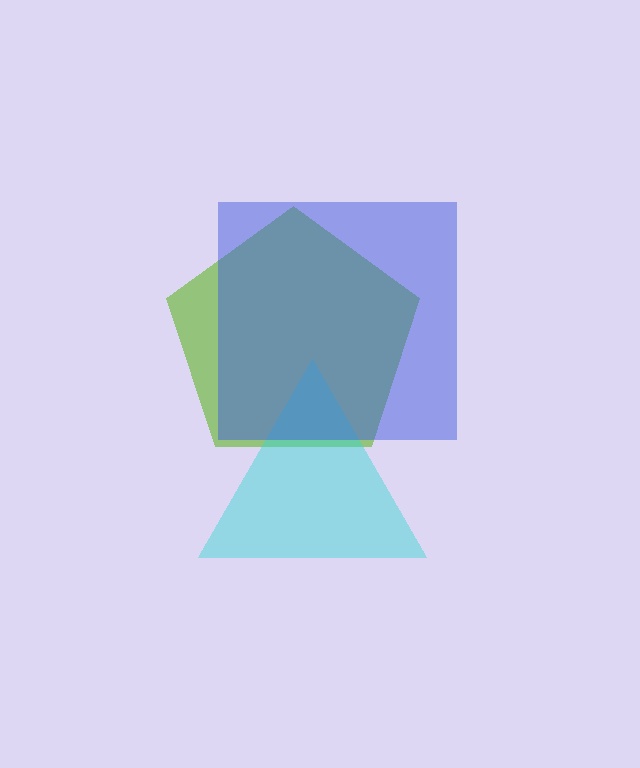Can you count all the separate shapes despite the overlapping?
Yes, there are 3 separate shapes.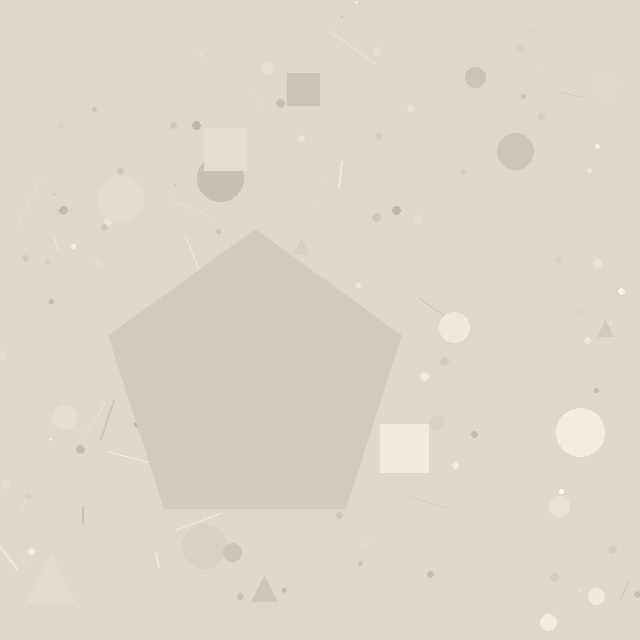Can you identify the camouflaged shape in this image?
The camouflaged shape is a pentagon.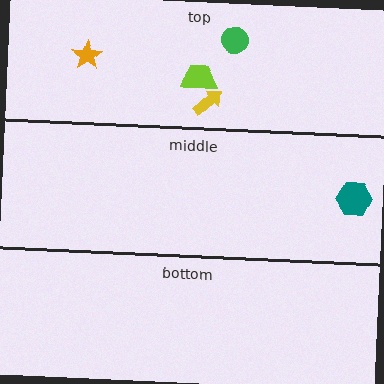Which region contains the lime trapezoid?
The top region.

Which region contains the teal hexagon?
The middle region.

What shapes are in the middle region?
The teal hexagon.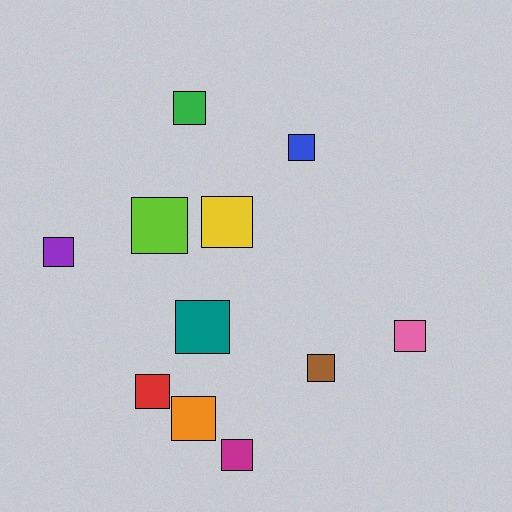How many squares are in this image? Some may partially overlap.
There are 11 squares.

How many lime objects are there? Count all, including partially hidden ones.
There is 1 lime object.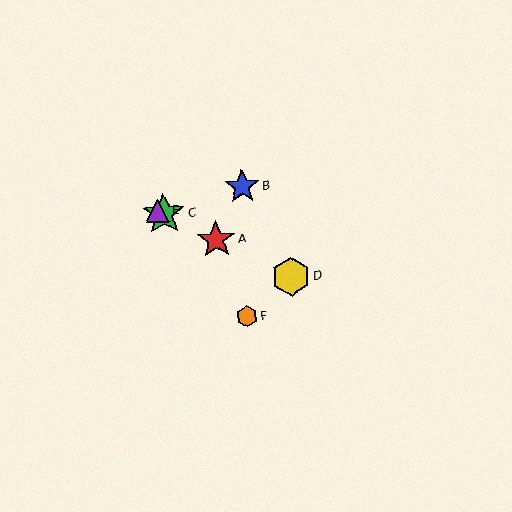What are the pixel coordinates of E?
Object E is at (158, 211).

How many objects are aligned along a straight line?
4 objects (A, C, D, E) are aligned along a straight line.